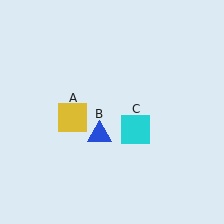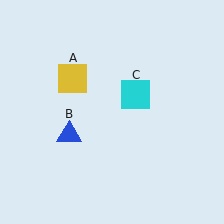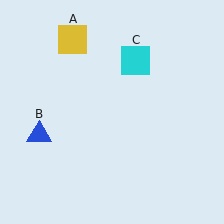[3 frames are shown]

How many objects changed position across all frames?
3 objects changed position: yellow square (object A), blue triangle (object B), cyan square (object C).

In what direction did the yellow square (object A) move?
The yellow square (object A) moved up.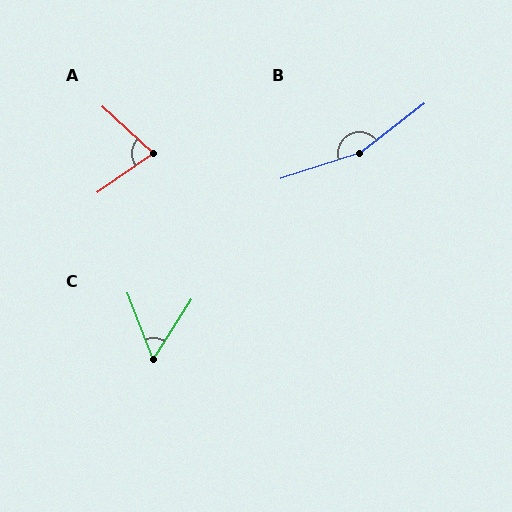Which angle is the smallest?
C, at approximately 53 degrees.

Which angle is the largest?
B, at approximately 160 degrees.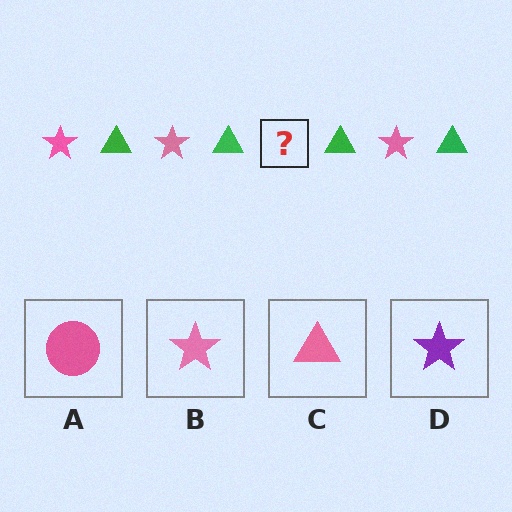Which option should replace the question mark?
Option B.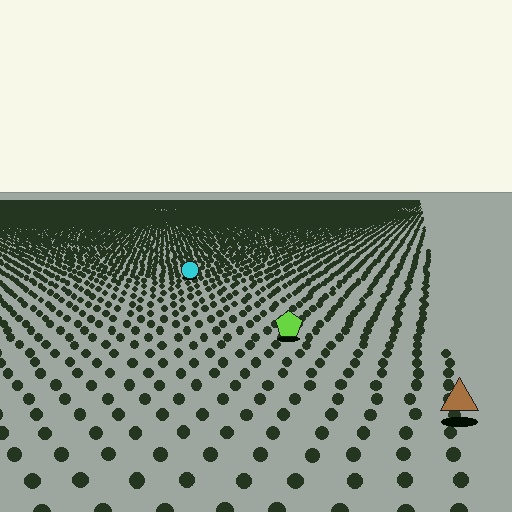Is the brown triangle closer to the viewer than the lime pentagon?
Yes. The brown triangle is closer — you can tell from the texture gradient: the ground texture is coarser near it.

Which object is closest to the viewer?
The brown triangle is closest. The texture marks near it are larger and more spread out.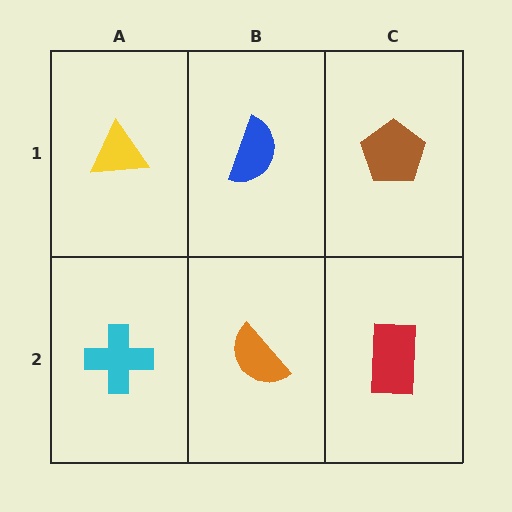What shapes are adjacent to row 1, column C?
A red rectangle (row 2, column C), a blue semicircle (row 1, column B).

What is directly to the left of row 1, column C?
A blue semicircle.